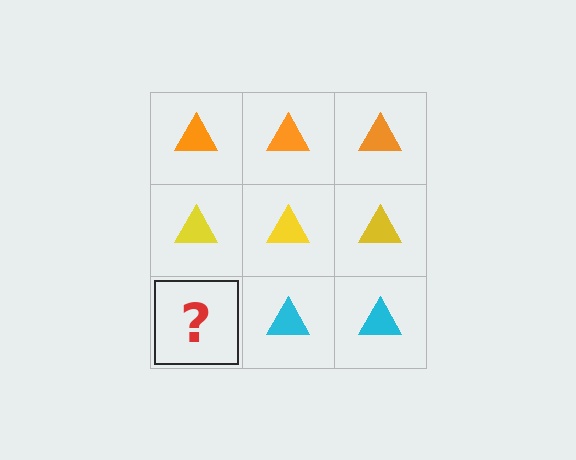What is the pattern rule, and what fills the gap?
The rule is that each row has a consistent color. The gap should be filled with a cyan triangle.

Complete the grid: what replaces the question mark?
The question mark should be replaced with a cyan triangle.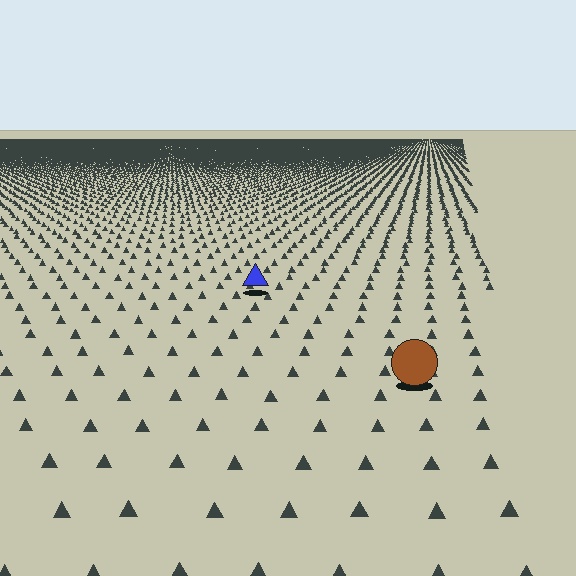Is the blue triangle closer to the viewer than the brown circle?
No. The brown circle is closer — you can tell from the texture gradient: the ground texture is coarser near it.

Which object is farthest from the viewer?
The blue triangle is farthest from the viewer. It appears smaller and the ground texture around it is denser.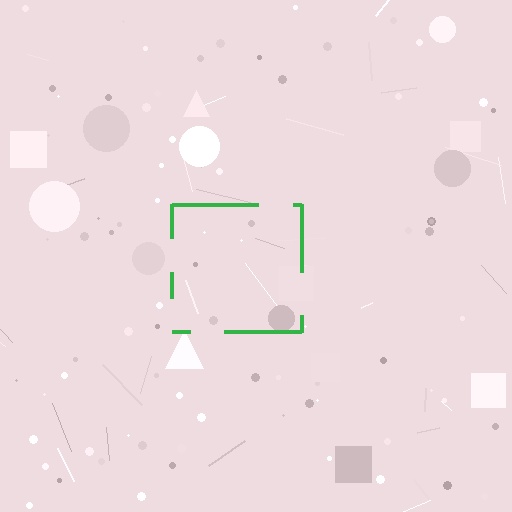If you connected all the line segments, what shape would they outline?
They would outline a square.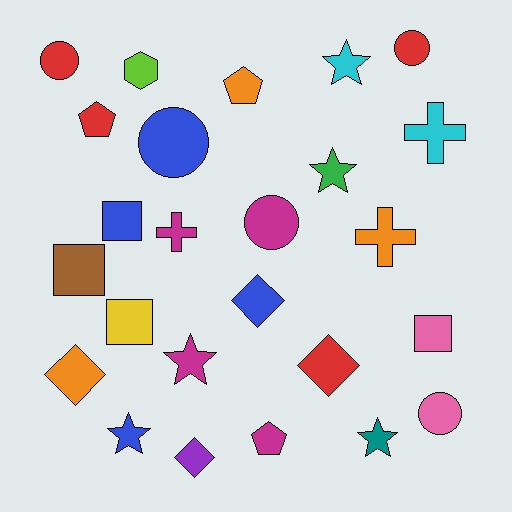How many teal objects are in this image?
There is 1 teal object.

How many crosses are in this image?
There are 3 crosses.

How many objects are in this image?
There are 25 objects.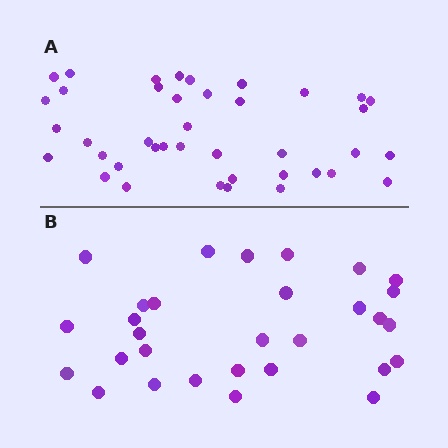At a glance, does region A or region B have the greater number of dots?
Region A (the top region) has more dots.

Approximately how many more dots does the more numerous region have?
Region A has roughly 10 or so more dots than region B.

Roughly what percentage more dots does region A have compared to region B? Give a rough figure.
About 35% more.